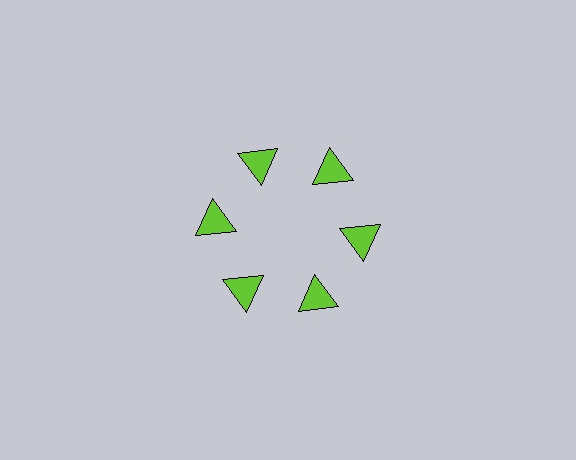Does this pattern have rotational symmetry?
Yes, this pattern has 6-fold rotational symmetry. It looks the same after rotating 60 degrees around the center.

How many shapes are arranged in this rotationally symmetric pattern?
There are 6 shapes, arranged in 6 groups of 1.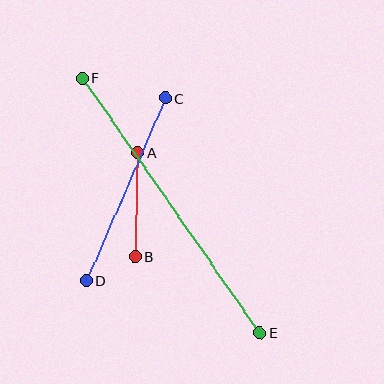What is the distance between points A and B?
The distance is approximately 104 pixels.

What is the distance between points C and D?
The distance is approximately 199 pixels.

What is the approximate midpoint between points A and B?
The midpoint is at approximately (136, 205) pixels.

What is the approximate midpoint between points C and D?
The midpoint is at approximately (126, 189) pixels.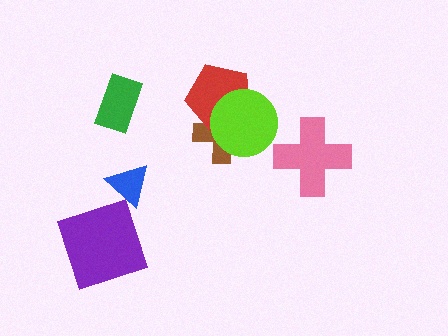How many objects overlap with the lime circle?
2 objects overlap with the lime circle.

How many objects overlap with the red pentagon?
2 objects overlap with the red pentagon.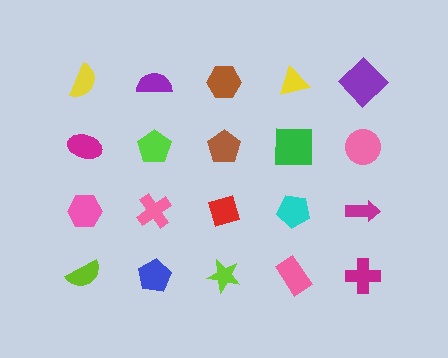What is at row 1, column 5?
A purple diamond.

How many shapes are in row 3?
5 shapes.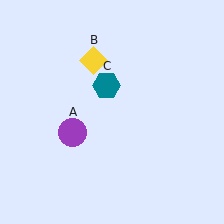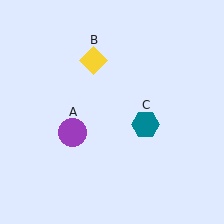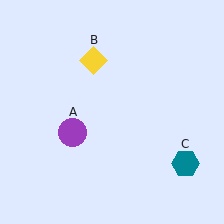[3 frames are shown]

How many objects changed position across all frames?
1 object changed position: teal hexagon (object C).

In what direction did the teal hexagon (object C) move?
The teal hexagon (object C) moved down and to the right.